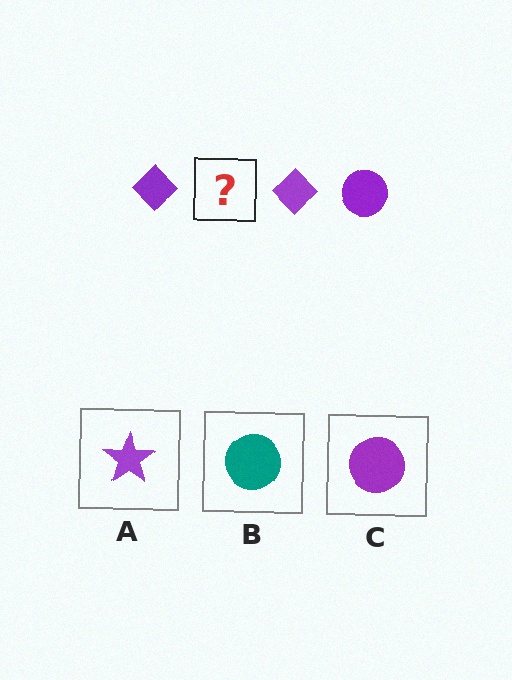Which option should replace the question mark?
Option C.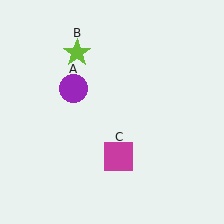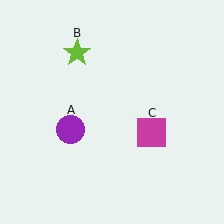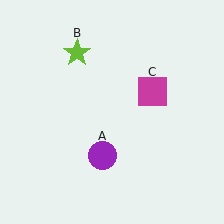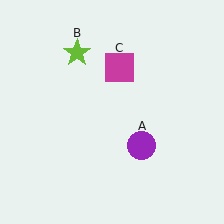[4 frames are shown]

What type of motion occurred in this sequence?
The purple circle (object A), magenta square (object C) rotated counterclockwise around the center of the scene.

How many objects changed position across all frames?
2 objects changed position: purple circle (object A), magenta square (object C).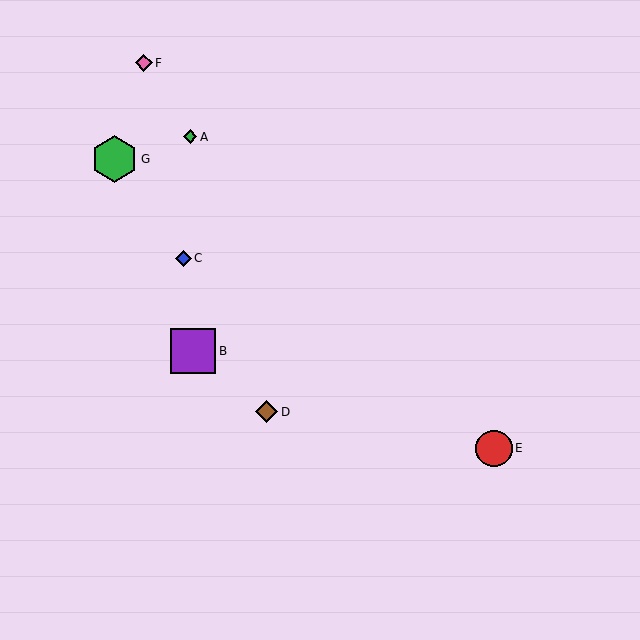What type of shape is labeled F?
Shape F is a pink diamond.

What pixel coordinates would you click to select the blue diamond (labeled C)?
Click at (183, 258) to select the blue diamond C.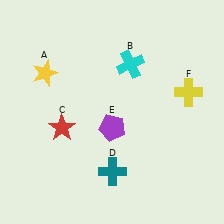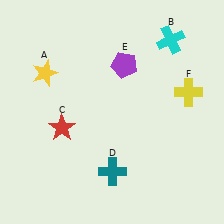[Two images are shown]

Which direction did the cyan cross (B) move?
The cyan cross (B) moved right.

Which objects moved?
The objects that moved are: the cyan cross (B), the purple pentagon (E).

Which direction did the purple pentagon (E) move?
The purple pentagon (E) moved up.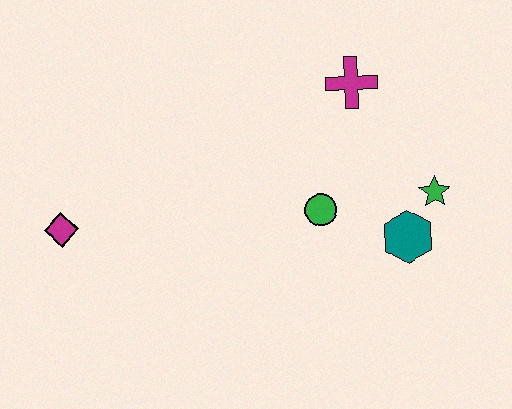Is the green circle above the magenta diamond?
Yes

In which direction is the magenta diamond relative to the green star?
The magenta diamond is to the left of the green star.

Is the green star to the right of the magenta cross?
Yes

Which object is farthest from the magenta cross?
The magenta diamond is farthest from the magenta cross.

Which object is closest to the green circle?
The teal hexagon is closest to the green circle.